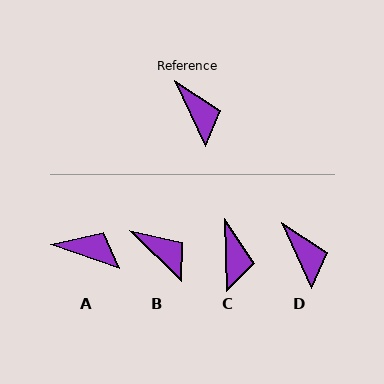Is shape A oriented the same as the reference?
No, it is off by about 46 degrees.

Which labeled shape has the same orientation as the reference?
D.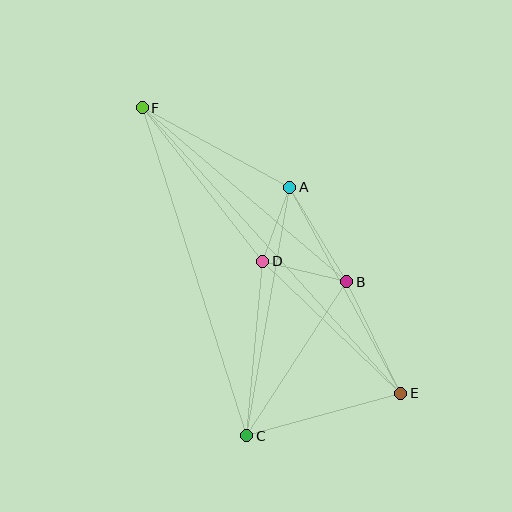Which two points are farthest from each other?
Points E and F are farthest from each other.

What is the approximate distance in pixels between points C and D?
The distance between C and D is approximately 176 pixels.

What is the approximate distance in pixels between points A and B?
The distance between A and B is approximately 110 pixels.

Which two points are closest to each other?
Points A and D are closest to each other.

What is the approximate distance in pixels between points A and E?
The distance between A and E is approximately 234 pixels.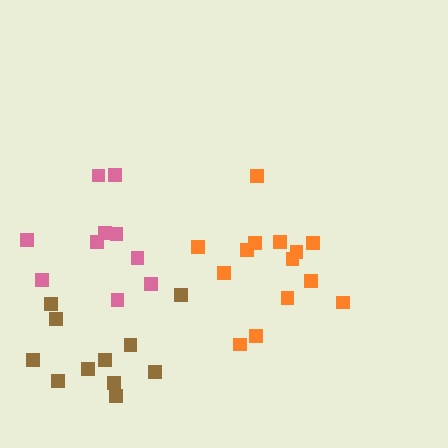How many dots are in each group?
Group 1: 14 dots, Group 2: 10 dots, Group 3: 11 dots (35 total).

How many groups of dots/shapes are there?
There are 3 groups.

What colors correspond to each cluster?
The clusters are colored: orange, pink, brown.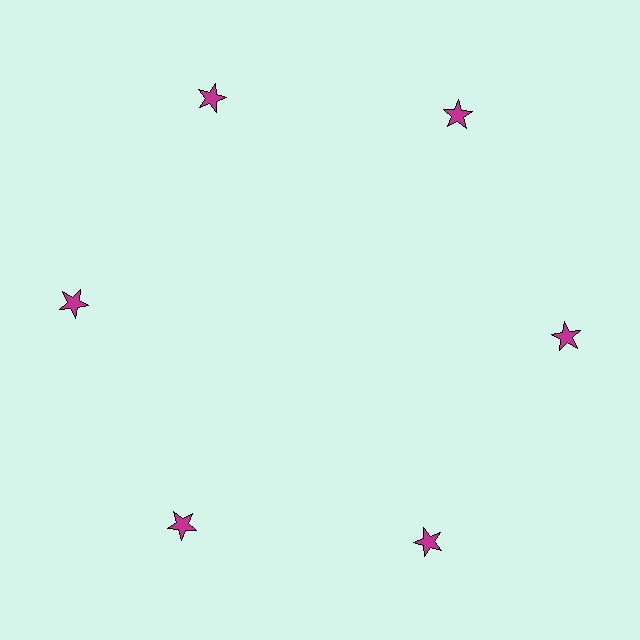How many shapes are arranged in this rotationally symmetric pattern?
There are 6 shapes, arranged in 6 groups of 1.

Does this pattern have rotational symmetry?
Yes, this pattern has 6-fold rotational symmetry. It looks the same after rotating 60 degrees around the center.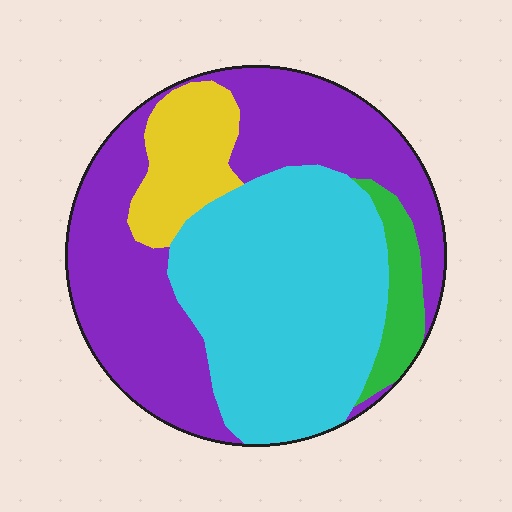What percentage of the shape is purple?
Purple covers 42% of the shape.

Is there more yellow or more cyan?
Cyan.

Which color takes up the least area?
Green, at roughly 5%.